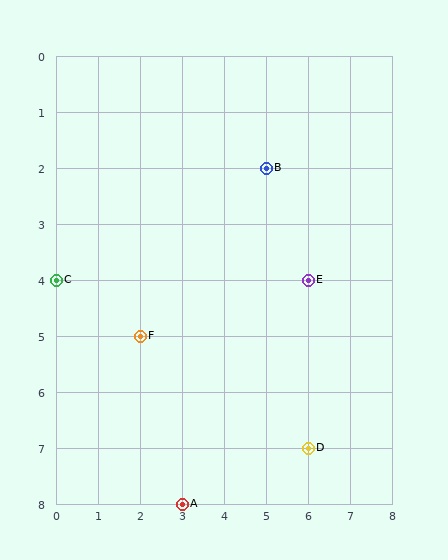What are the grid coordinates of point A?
Point A is at grid coordinates (3, 8).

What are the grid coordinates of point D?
Point D is at grid coordinates (6, 7).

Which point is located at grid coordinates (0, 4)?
Point C is at (0, 4).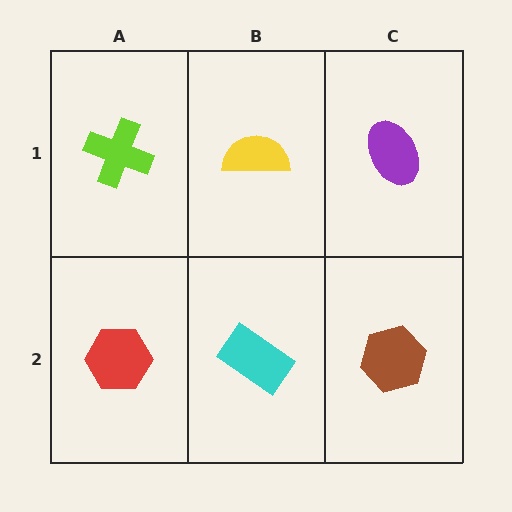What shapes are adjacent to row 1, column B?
A cyan rectangle (row 2, column B), a lime cross (row 1, column A), a purple ellipse (row 1, column C).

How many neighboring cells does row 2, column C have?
2.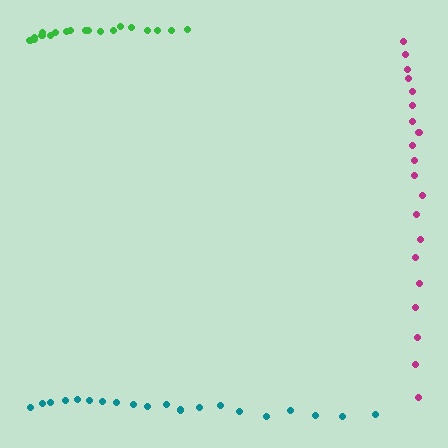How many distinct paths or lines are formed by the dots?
There are 3 distinct paths.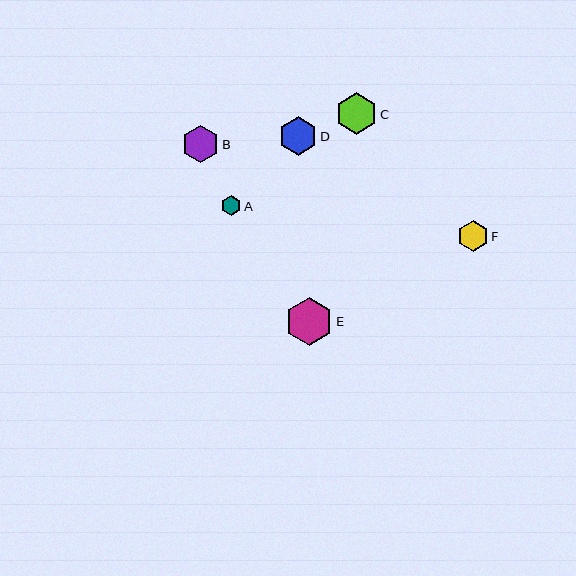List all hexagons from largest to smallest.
From largest to smallest: E, C, D, B, F, A.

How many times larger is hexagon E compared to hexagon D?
Hexagon E is approximately 1.2 times the size of hexagon D.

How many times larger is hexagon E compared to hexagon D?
Hexagon E is approximately 1.2 times the size of hexagon D.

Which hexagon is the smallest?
Hexagon A is the smallest with a size of approximately 20 pixels.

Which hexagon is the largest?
Hexagon E is the largest with a size of approximately 47 pixels.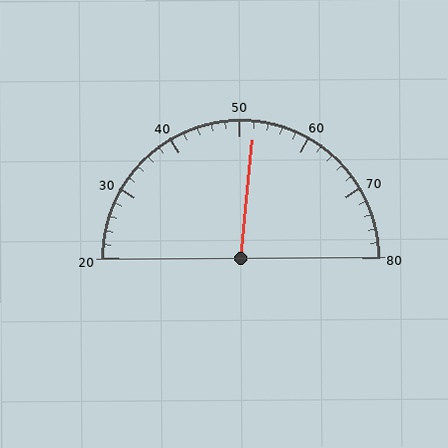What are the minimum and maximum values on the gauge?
The gauge ranges from 20 to 80.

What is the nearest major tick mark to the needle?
The nearest major tick mark is 50.